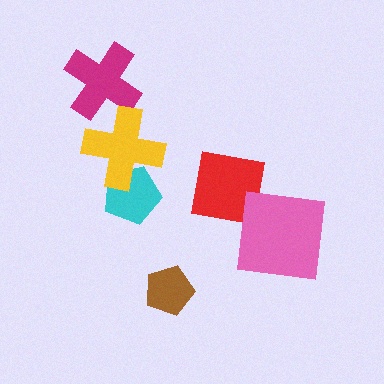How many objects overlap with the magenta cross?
1 object overlaps with the magenta cross.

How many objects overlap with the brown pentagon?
0 objects overlap with the brown pentagon.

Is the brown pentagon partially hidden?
No, no other shape covers it.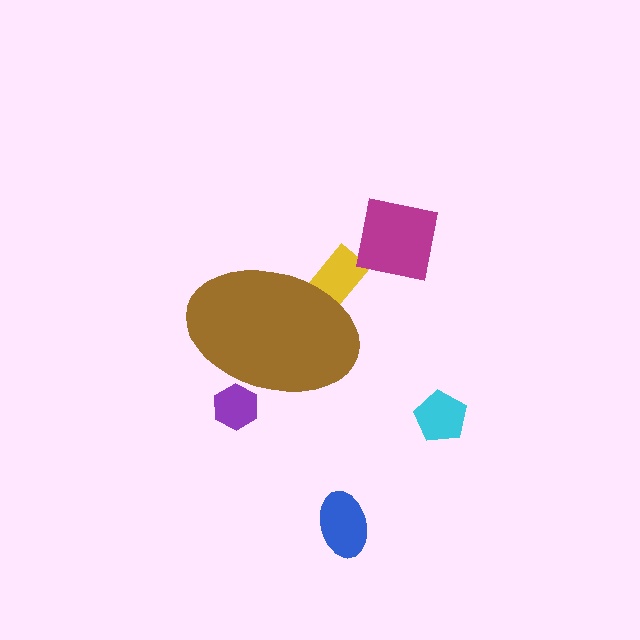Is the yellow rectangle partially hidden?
Yes, the yellow rectangle is partially hidden behind the brown ellipse.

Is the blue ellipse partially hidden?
No, the blue ellipse is fully visible.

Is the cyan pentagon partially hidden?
No, the cyan pentagon is fully visible.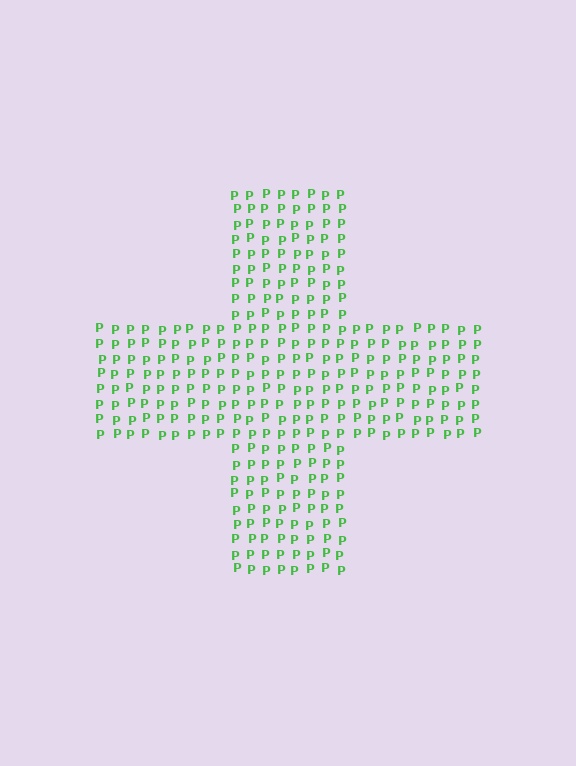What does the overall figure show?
The overall figure shows a cross.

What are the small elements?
The small elements are letter P's.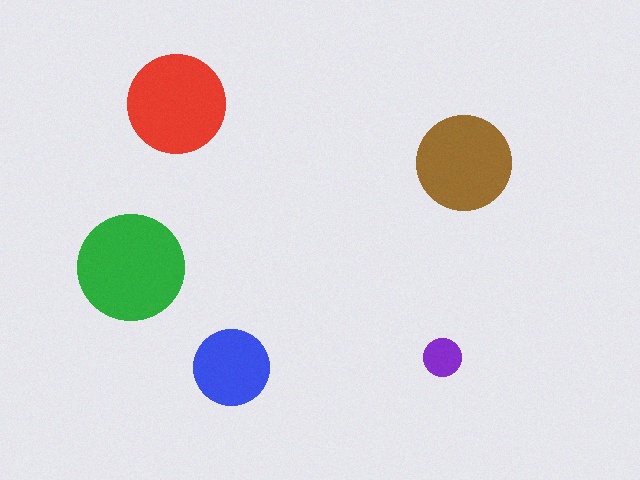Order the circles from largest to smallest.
the green one, the red one, the brown one, the blue one, the purple one.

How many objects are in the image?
There are 5 objects in the image.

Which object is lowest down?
The blue circle is bottommost.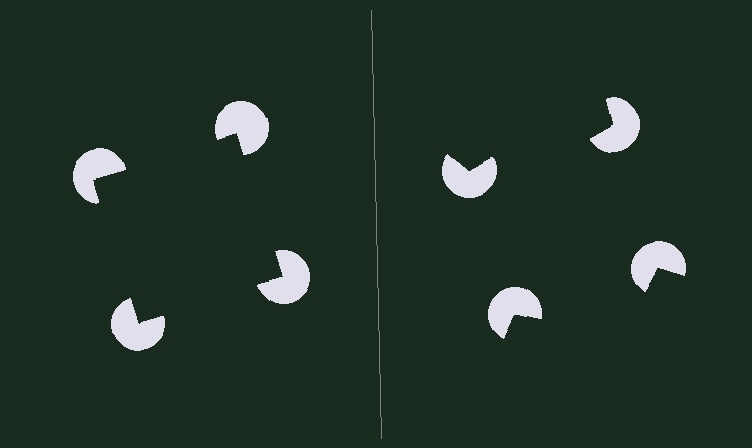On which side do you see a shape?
An illusory square appears on the left side. On the right side the wedge cuts are rotated, so no coherent shape forms.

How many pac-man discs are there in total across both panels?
8 — 4 on each side.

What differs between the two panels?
The pac-man discs are positioned identically on both sides; only the wedge orientations differ. On the left they align to a square; on the right they are misaligned.